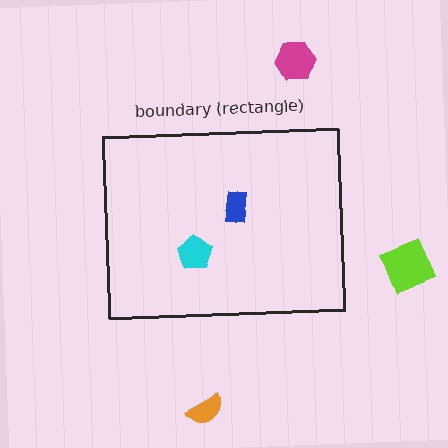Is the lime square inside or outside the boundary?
Outside.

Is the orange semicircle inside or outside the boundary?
Outside.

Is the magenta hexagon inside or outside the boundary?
Outside.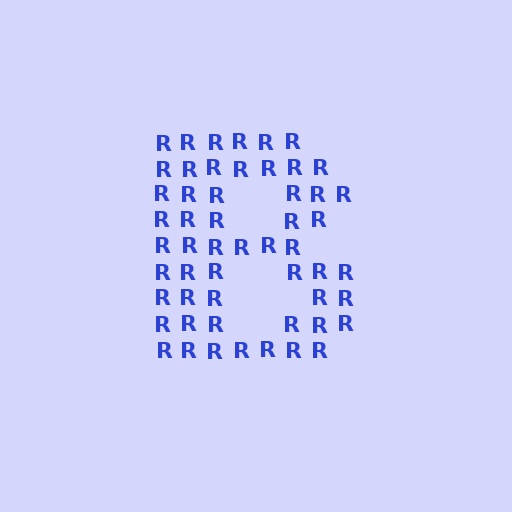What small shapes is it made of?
It is made of small letter R's.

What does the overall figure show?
The overall figure shows the letter B.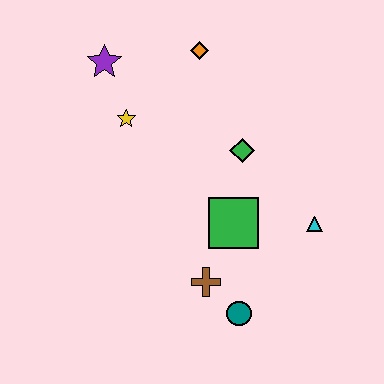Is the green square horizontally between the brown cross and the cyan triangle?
Yes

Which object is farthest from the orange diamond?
The teal circle is farthest from the orange diamond.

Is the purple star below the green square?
No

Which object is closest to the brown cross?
The teal circle is closest to the brown cross.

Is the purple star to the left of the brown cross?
Yes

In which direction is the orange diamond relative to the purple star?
The orange diamond is to the right of the purple star.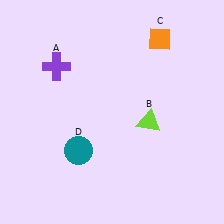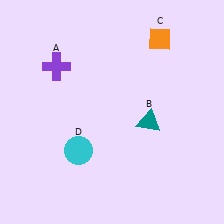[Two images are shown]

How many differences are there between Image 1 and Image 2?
There are 2 differences between the two images.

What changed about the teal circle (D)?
In Image 1, D is teal. In Image 2, it changed to cyan.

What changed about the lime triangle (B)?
In Image 1, B is lime. In Image 2, it changed to teal.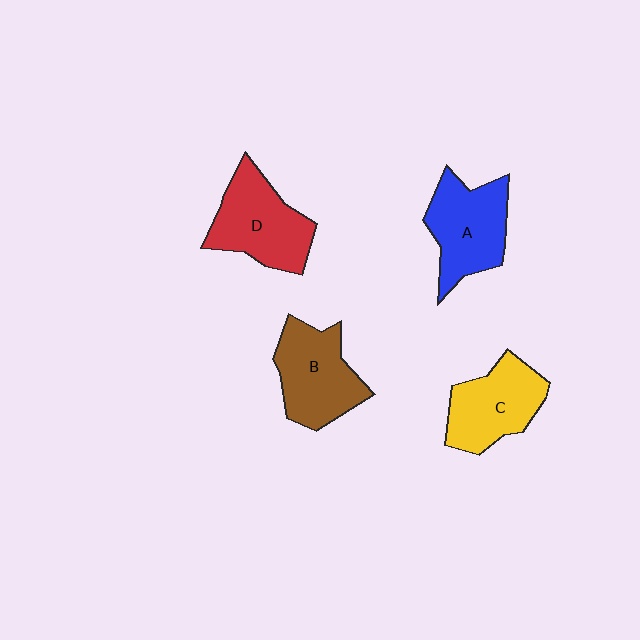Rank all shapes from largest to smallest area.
From largest to smallest: D (red), A (blue), B (brown), C (yellow).